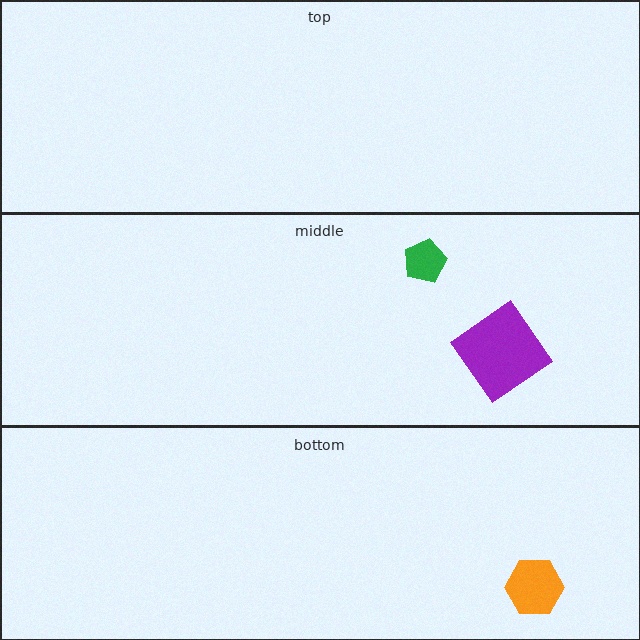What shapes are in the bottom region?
The orange hexagon.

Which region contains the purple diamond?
The middle region.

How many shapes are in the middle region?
2.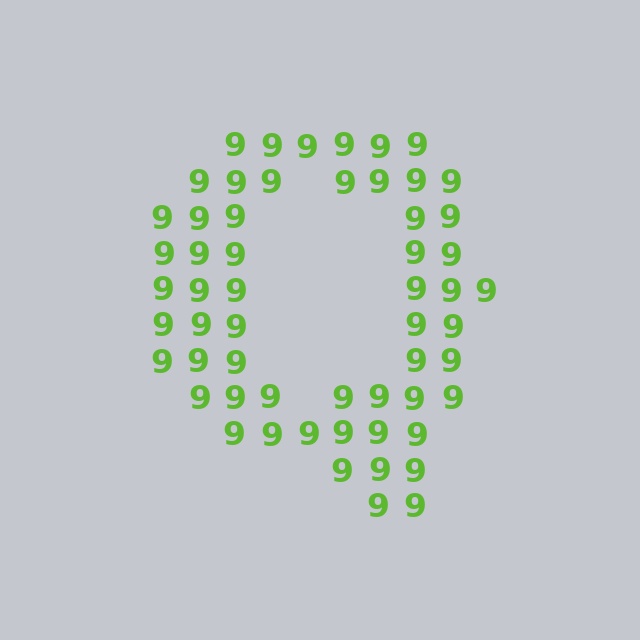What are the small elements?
The small elements are digit 9's.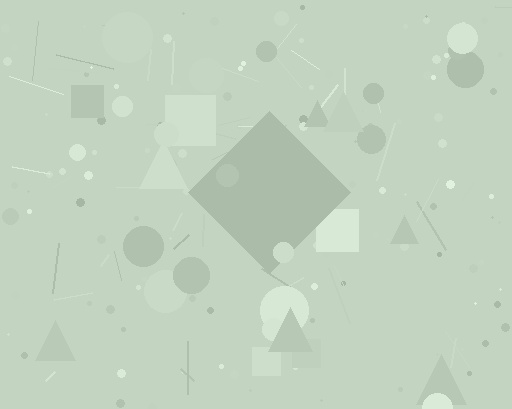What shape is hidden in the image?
A diamond is hidden in the image.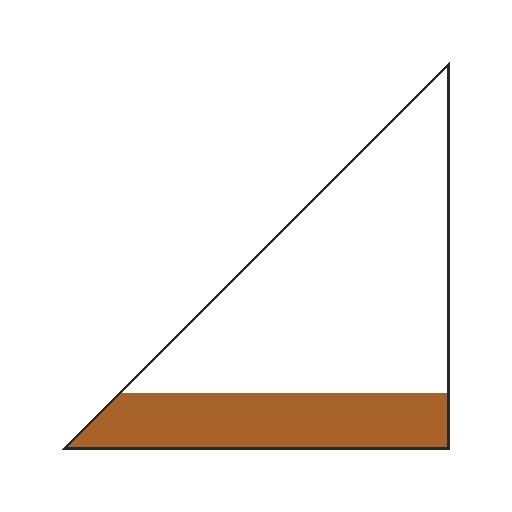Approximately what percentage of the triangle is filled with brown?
Approximately 25%.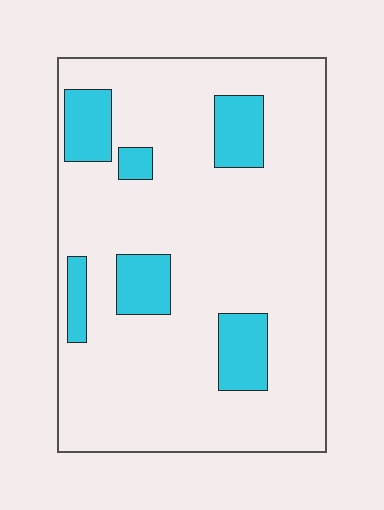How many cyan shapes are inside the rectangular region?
6.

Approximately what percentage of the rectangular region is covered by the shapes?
Approximately 15%.